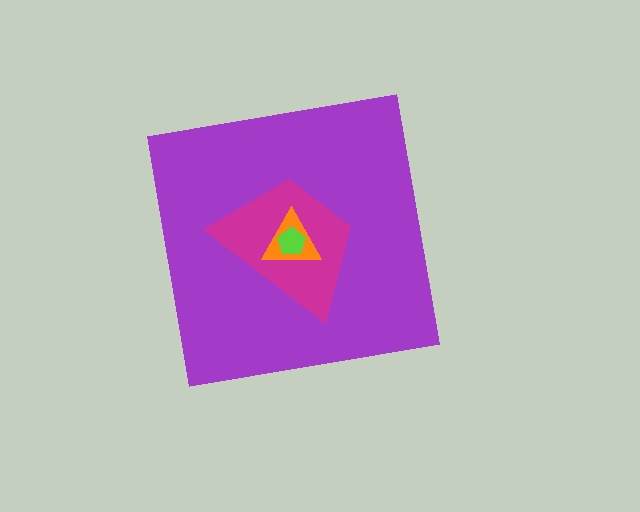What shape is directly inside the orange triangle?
The lime pentagon.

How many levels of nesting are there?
4.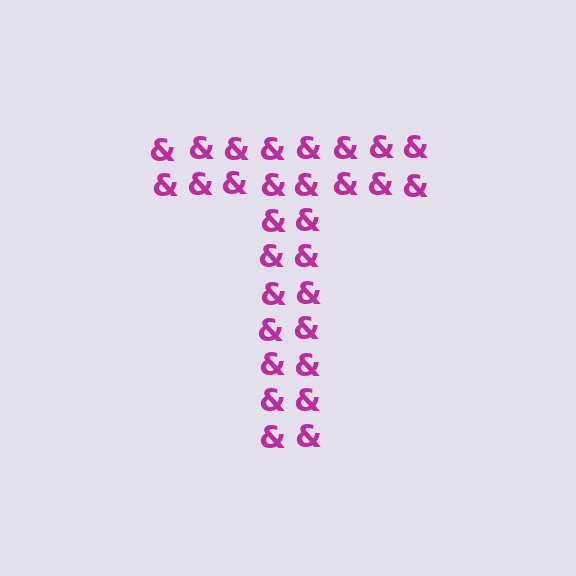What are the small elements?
The small elements are ampersands.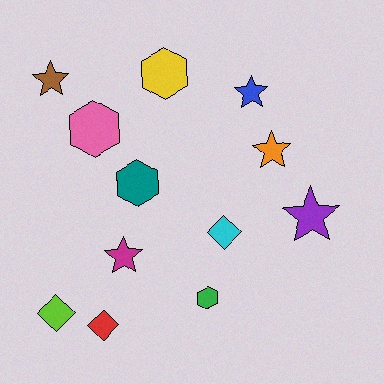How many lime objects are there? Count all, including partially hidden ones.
There is 1 lime object.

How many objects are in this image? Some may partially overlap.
There are 12 objects.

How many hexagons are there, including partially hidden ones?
There are 4 hexagons.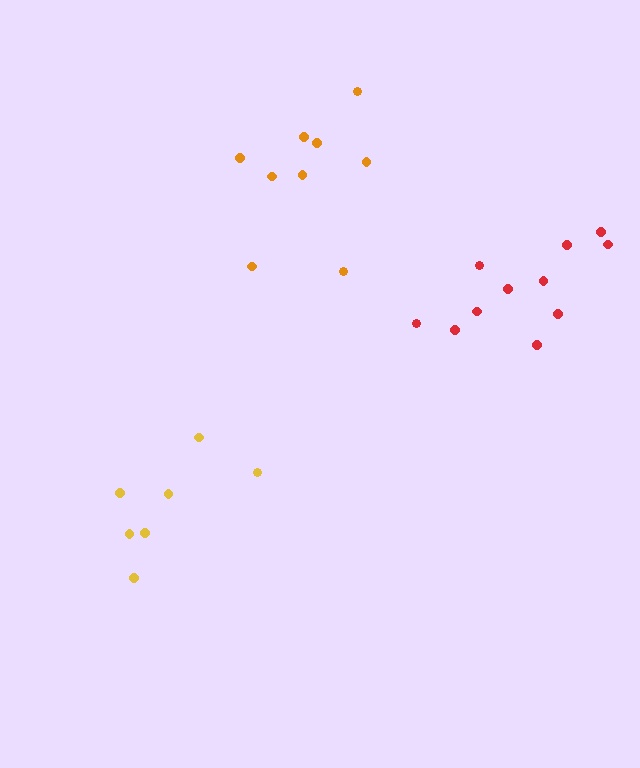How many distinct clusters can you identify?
There are 3 distinct clusters.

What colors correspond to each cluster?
The clusters are colored: orange, red, yellow.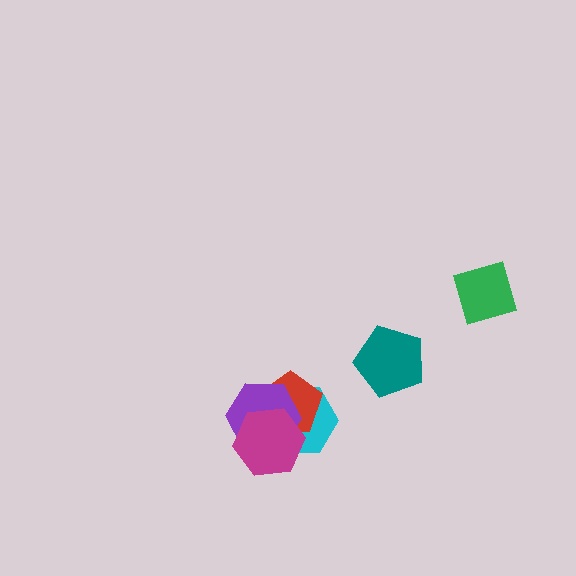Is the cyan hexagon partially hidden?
Yes, it is partially covered by another shape.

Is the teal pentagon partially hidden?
No, no other shape covers it.